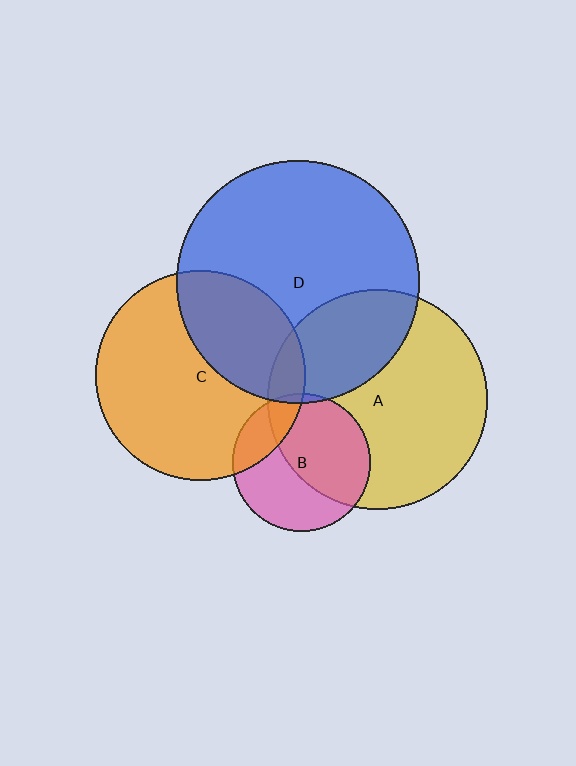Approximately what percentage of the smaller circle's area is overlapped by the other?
Approximately 35%.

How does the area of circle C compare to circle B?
Approximately 2.3 times.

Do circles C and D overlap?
Yes.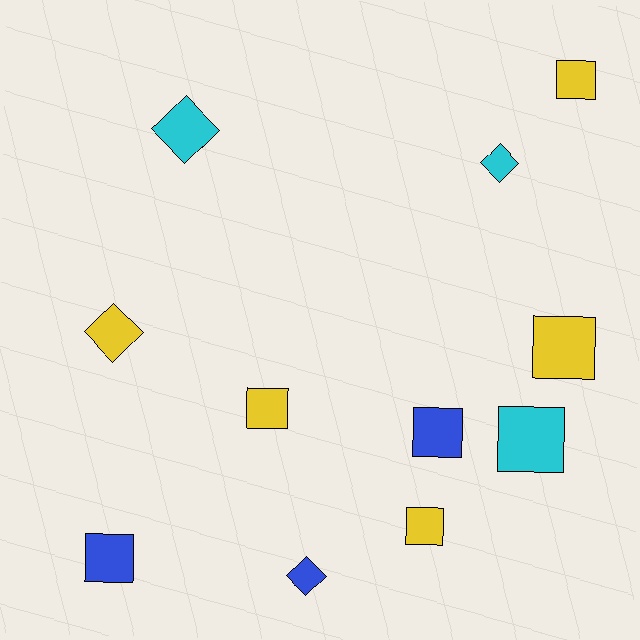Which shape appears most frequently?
Square, with 7 objects.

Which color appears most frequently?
Yellow, with 5 objects.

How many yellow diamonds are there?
There is 1 yellow diamond.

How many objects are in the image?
There are 11 objects.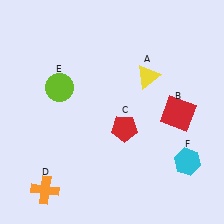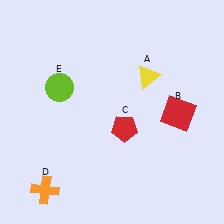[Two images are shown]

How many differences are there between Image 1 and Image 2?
There is 1 difference between the two images.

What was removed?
The cyan hexagon (F) was removed in Image 2.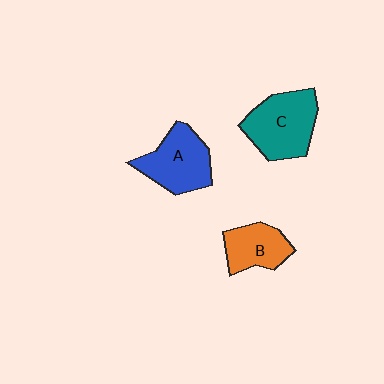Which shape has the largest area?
Shape C (teal).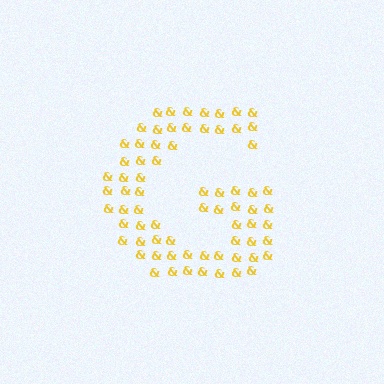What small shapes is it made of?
It is made of small ampersands.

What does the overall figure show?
The overall figure shows the letter G.